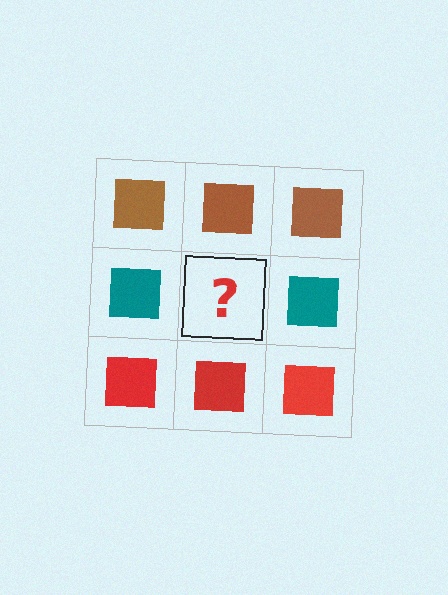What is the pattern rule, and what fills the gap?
The rule is that each row has a consistent color. The gap should be filled with a teal square.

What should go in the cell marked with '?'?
The missing cell should contain a teal square.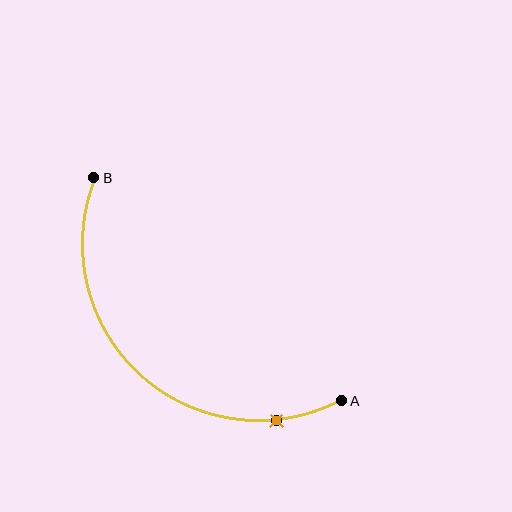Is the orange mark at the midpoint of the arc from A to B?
No. The orange mark lies on the arc but is closer to endpoint A. The arc midpoint would be at the point on the curve equidistant along the arc from both A and B.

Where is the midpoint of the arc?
The arc midpoint is the point on the curve farthest from the straight line joining A and B. It sits below and to the left of that line.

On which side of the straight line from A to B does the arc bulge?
The arc bulges below and to the left of the straight line connecting A and B.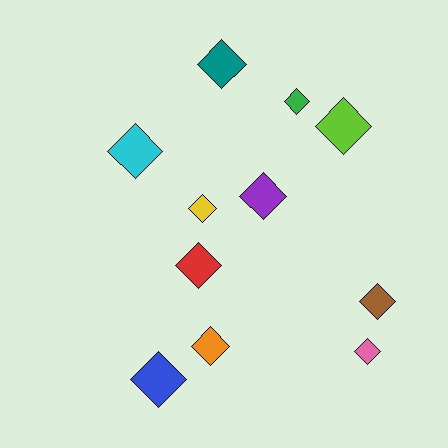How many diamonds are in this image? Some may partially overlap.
There are 11 diamonds.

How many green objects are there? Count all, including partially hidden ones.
There is 1 green object.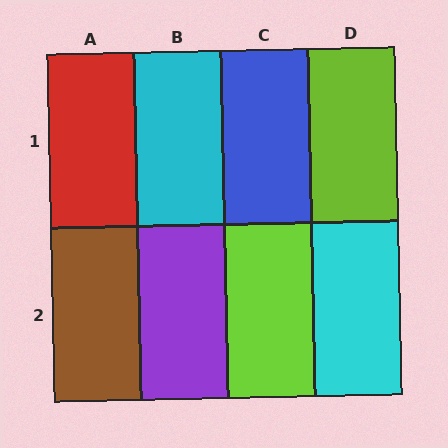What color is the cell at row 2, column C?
Lime.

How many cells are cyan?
2 cells are cyan.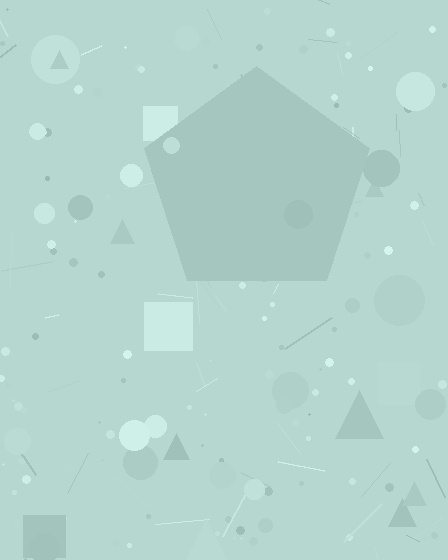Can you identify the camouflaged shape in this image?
The camouflaged shape is a pentagon.